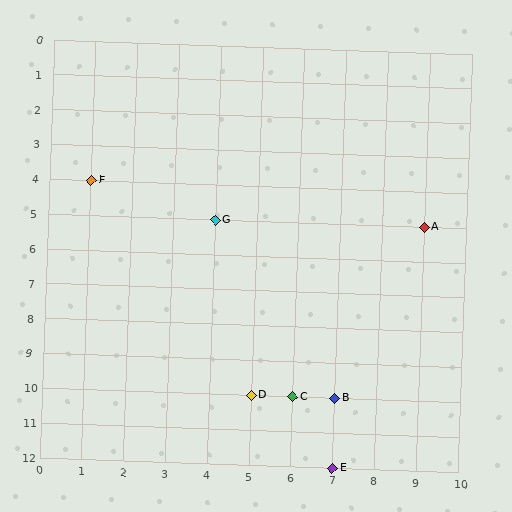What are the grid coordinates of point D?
Point D is at grid coordinates (5, 10).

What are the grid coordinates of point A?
Point A is at grid coordinates (9, 5).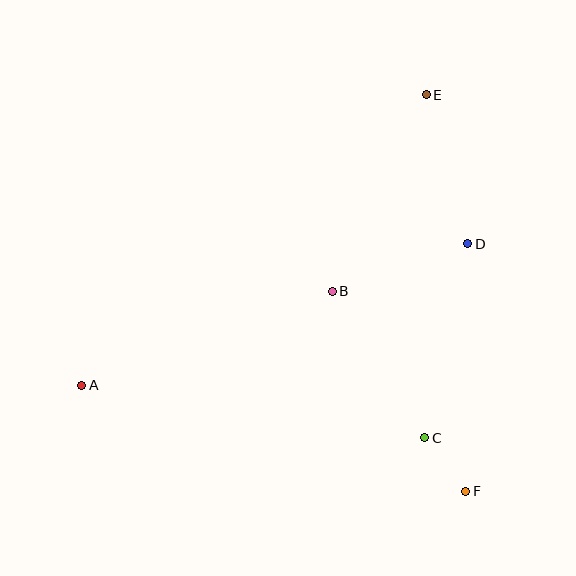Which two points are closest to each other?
Points C and F are closest to each other.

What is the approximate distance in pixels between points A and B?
The distance between A and B is approximately 268 pixels.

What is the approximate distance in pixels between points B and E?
The distance between B and E is approximately 218 pixels.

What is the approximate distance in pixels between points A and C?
The distance between A and C is approximately 347 pixels.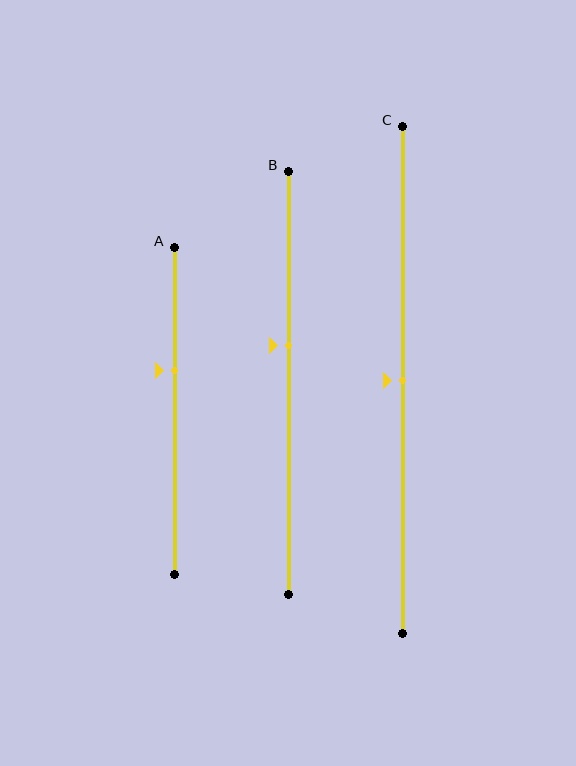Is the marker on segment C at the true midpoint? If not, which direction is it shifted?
Yes, the marker on segment C is at the true midpoint.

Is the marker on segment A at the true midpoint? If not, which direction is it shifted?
No, the marker on segment A is shifted upward by about 12% of the segment length.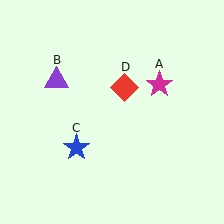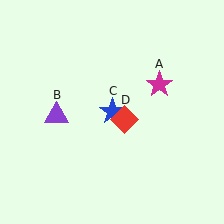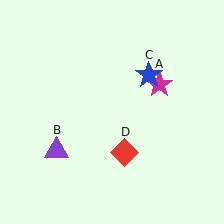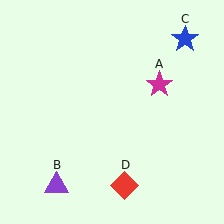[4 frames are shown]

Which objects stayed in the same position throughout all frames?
Magenta star (object A) remained stationary.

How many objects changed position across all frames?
3 objects changed position: purple triangle (object B), blue star (object C), red diamond (object D).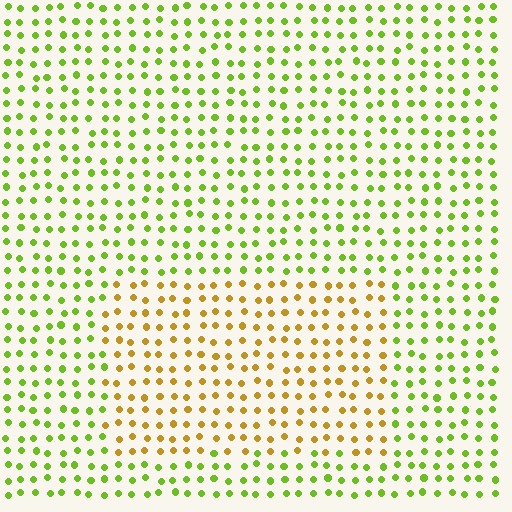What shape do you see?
I see a rectangle.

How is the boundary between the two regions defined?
The boundary is defined purely by a slight shift in hue (about 49 degrees). Spacing, size, and orientation are identical on both sides.